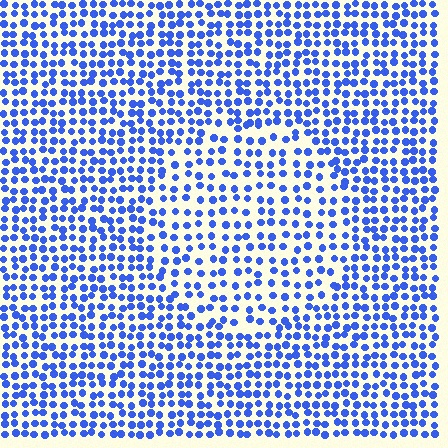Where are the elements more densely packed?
The elements are more densely packed outside the circle boundary.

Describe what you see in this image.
The image contains small blue elements arranged at two different densities. A circle-shaped region is visible where the elements are less densely packed than the surrounding area.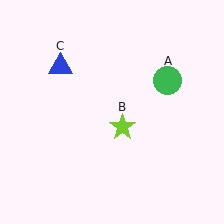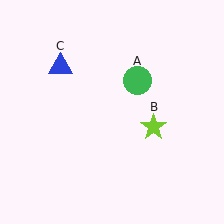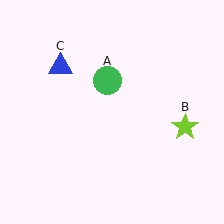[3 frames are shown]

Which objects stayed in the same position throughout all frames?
Blue triangle (object C) remained stationary.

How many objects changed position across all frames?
2 objects changed position: green circle (object A), lime star (object B).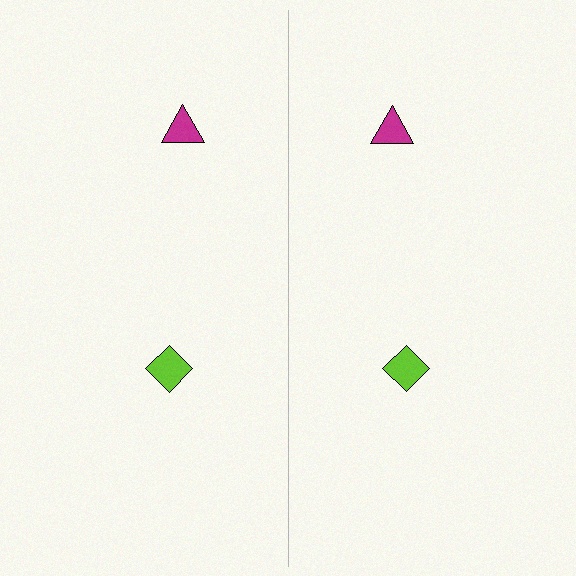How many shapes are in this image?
There are 4 shapes in this image.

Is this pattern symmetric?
Yes, this pattern has bilateral (reflection) symmetry.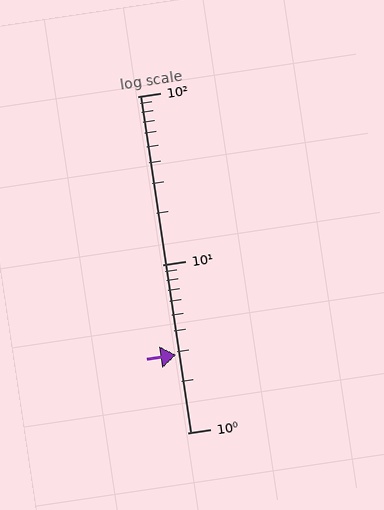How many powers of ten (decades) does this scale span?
The scale spans 2 decades, from 1 to 100.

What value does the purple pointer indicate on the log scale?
The pointer indicates approximately 2.9.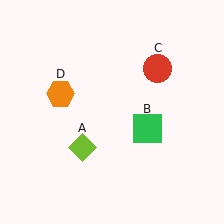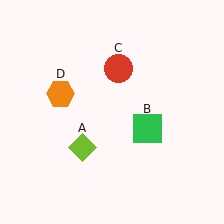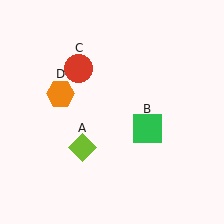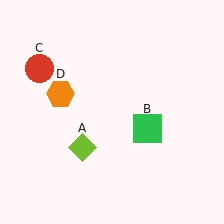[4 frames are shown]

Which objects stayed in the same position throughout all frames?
Lime diamond (object A) and green square (object B) and orange hexagon (object D) remained stationary.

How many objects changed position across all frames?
1 object changed position: red circle (object C).